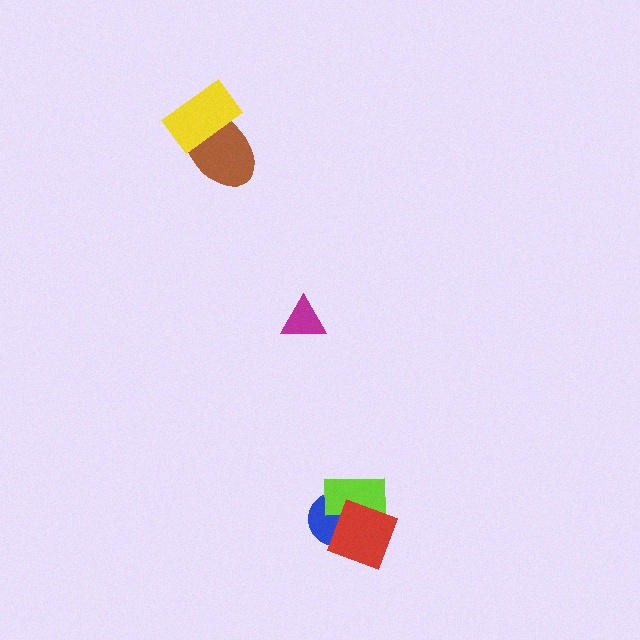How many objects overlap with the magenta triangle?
0 objects overlap with the magenta triangle.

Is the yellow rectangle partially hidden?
No, no other shape covers it.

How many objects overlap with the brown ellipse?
1 object overlaps with the brown ellipse.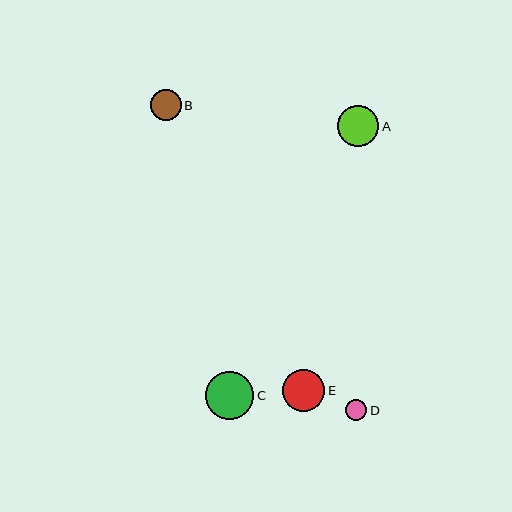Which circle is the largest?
Circle C is the largest with a size of approximately 48 pixels.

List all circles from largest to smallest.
From largest to smallest: C, E, A, B, D.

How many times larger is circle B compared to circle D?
Circle B is approximately 1.5 times the size of circle D.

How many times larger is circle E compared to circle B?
Circle E is approximately 1.4 times the size of circle B.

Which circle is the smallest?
Circle D is the smallest with a size of approximately 21 pixels.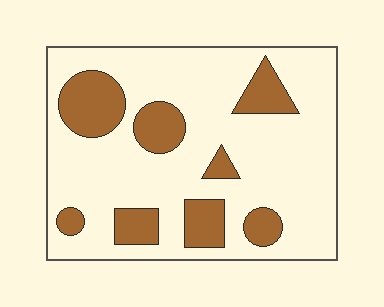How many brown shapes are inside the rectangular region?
8.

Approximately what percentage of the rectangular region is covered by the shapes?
Approximately 25%.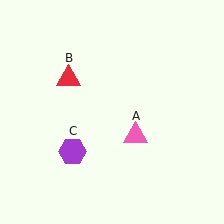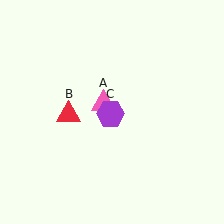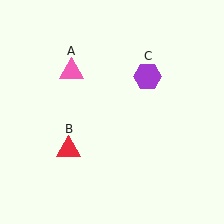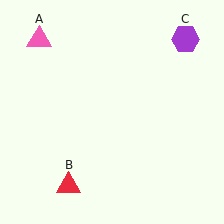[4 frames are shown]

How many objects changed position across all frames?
3 objects changed position: pink triangle (object A), red triangle (object B), purple hexagon (object C).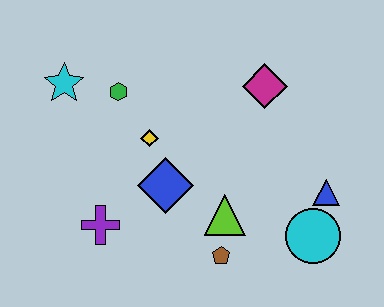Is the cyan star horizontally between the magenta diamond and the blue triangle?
No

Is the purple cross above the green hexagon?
No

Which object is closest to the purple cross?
The blue diamond is closest to the purple cross.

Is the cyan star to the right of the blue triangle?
No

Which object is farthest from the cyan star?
The cyan circle is farthest from the cyan star.